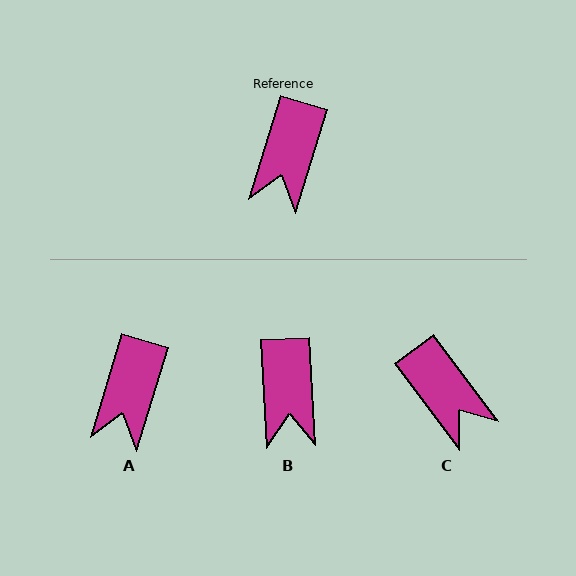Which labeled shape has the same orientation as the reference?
A.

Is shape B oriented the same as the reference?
No, it is off by about 20 degrees.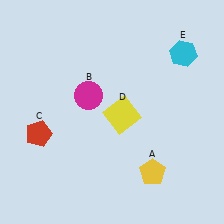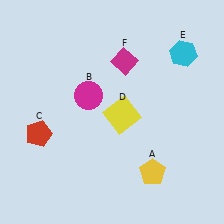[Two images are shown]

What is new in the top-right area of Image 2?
A magenta diamond (F) was added in the top-right area of Image 2.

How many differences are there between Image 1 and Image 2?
There is 1 difference between the two images.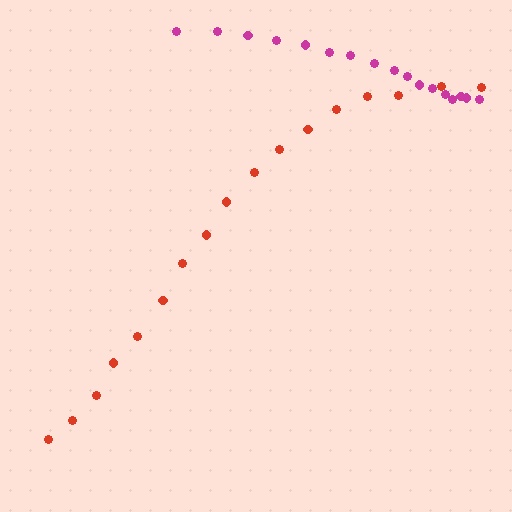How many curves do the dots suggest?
There are 2 distinct paths.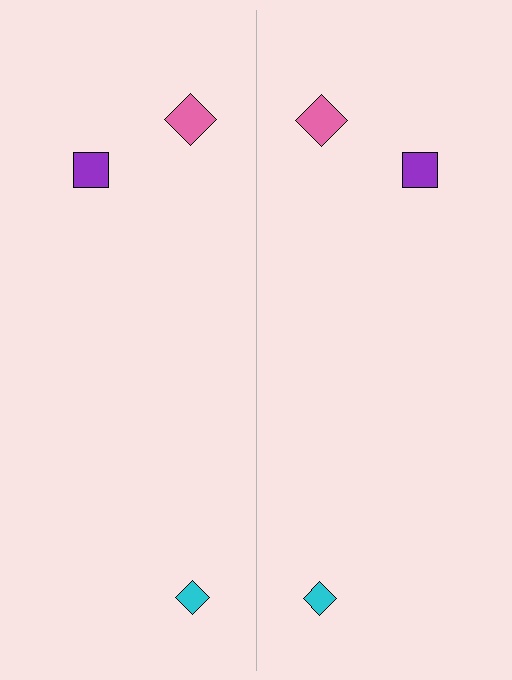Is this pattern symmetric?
Yes, this pattern has bilateral (reflection) symmetry.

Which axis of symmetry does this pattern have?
The pattern has a vertical axis of symmetry running through the center of the image.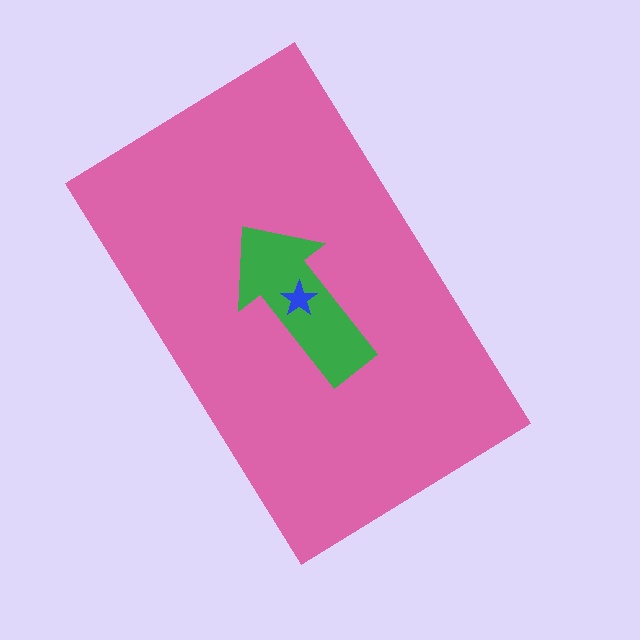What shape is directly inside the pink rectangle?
The green arrow.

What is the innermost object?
The blue star.